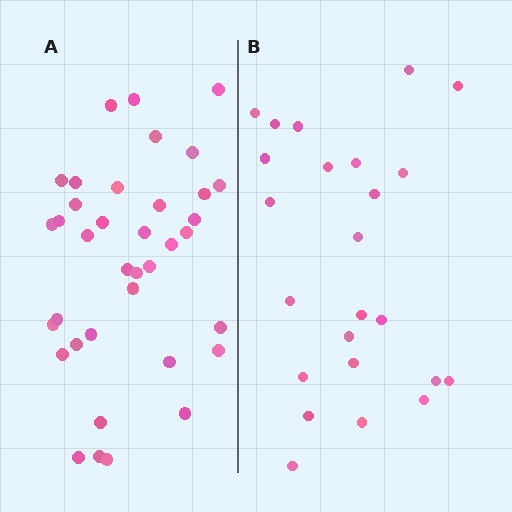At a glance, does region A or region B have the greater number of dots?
Region A (the left region) has more dots.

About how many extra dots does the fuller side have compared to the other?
Region A has approximately 15 more dots than region B.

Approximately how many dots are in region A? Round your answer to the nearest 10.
About 40 dots. (The exact count is 37, which rounds to 40.)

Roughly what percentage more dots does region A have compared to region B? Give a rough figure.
About 55% more.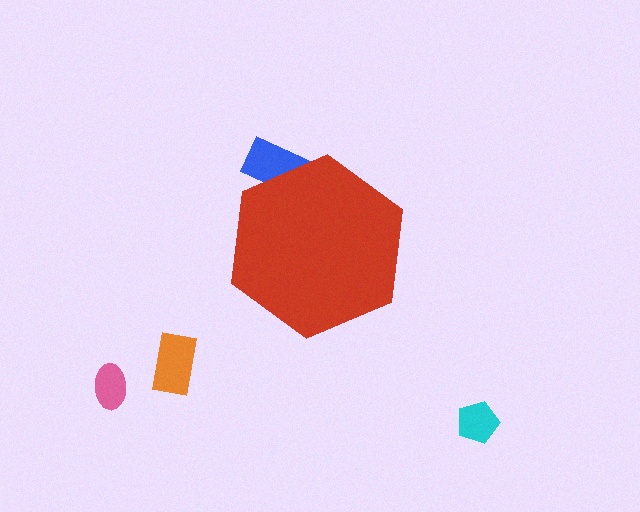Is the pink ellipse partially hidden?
No, the pink ellipse is fully visible.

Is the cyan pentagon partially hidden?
No, the cyan pentagon is fully visible.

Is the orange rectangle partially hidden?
No, the orange rectangle is fully visible.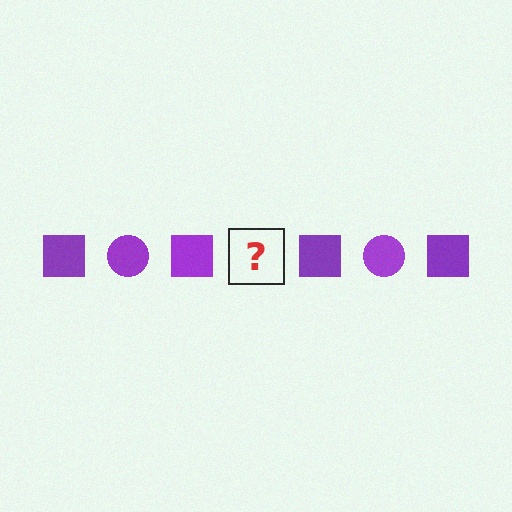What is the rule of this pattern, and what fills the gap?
The rule is that the pattern cycles through square, circle shapes in purple. The gap should be filled with a purple circle.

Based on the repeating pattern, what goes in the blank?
The blank should be a purple circle.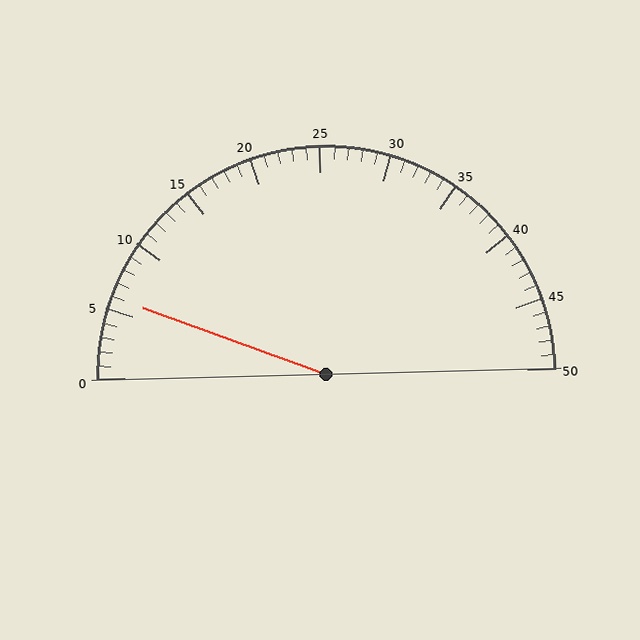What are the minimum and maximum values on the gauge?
The gauge ranges from 0 to 50.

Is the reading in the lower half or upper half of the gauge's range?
The reading is in the lower half of the range (0 to 50).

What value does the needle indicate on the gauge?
The needle indicates approximately 6.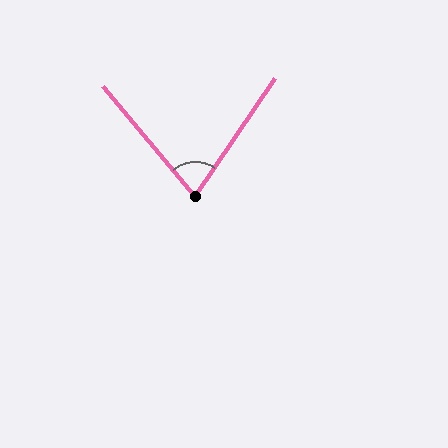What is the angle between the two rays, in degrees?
Approximately 74 degrees.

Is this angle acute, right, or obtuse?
It is acute.